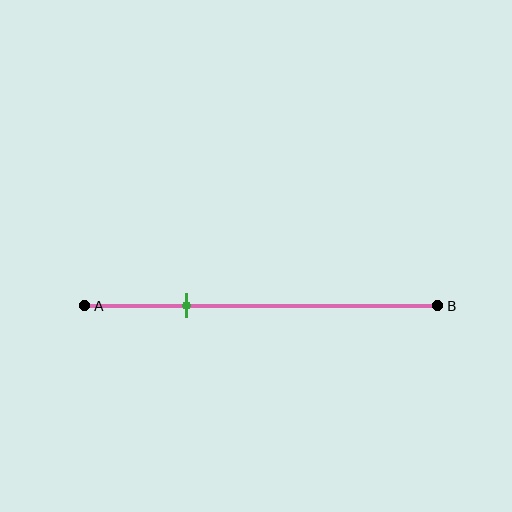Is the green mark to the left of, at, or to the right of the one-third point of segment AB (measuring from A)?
The green mark is to the left of the one-third point of segment AB.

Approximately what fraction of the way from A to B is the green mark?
The green mark is approximately 30% of the way from A to B.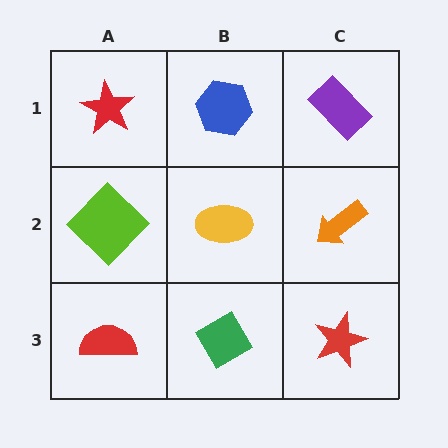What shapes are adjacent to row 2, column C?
A purple rectangle (row 1, column C), a red star (row 3, column C), a yellow ellipse (row 2, column B).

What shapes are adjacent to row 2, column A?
A red star (row 1, column A), a red semicircle (row 3, column A), a yellow ellipse (row 2, column B).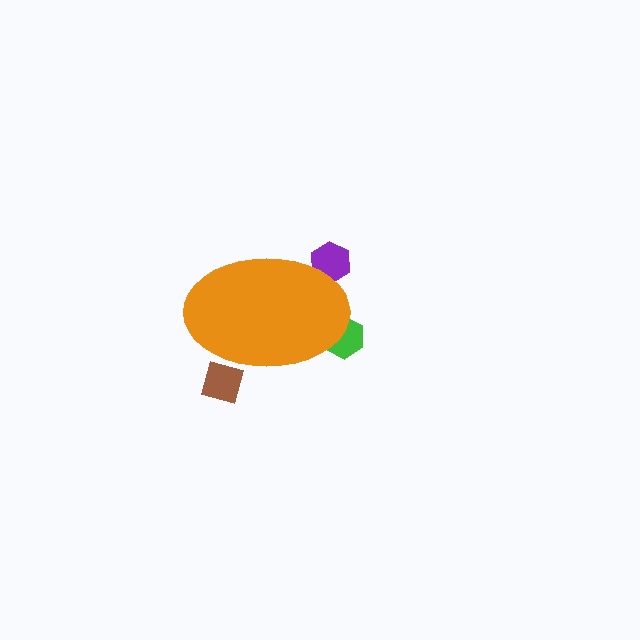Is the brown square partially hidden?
Yes, the brown square is partially hidden behind the orange ellipse.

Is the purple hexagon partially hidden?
Yes, the purple hexagon is partially hidden behind the orange ellipse.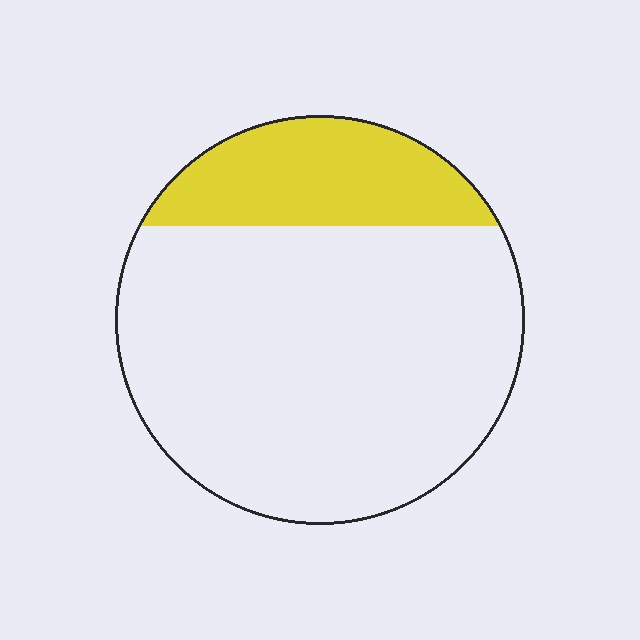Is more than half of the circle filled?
No.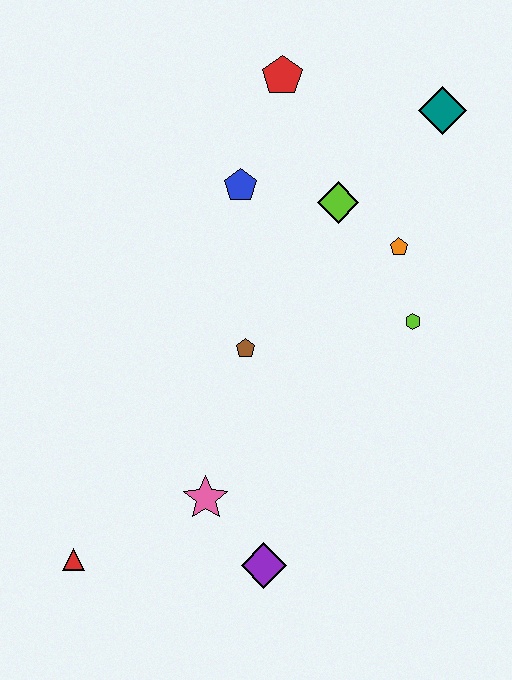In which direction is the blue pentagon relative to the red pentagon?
The blue pentagon is below the red pentagon.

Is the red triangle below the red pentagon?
Yes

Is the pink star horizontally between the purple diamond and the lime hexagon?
No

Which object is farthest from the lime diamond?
The red triangle is farthest from the lime diamond.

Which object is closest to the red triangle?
The pink star is closest to the red triangle.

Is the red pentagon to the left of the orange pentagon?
Yes